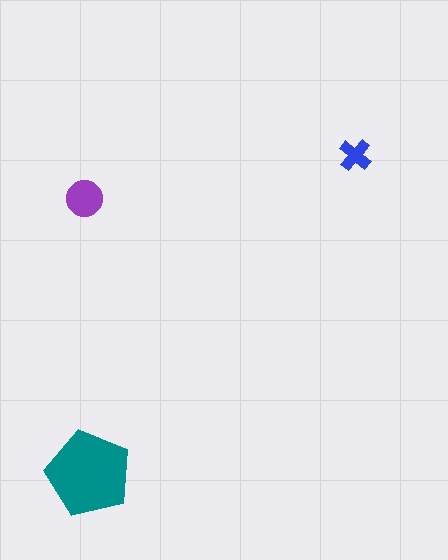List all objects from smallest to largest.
The blue cross, the purple circle, the teal pentagon.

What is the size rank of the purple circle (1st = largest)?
2nd.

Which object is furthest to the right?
The blue cross is rightmost.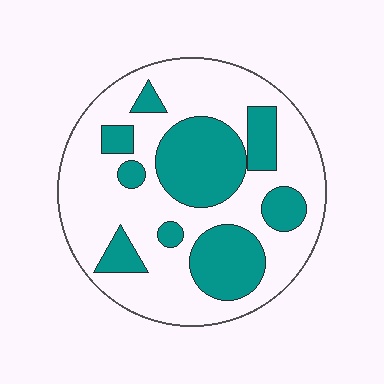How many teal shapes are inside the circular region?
9.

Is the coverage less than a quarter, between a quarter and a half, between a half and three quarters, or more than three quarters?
Between a quarter and a half.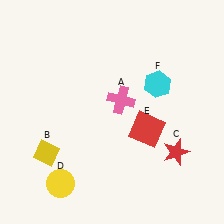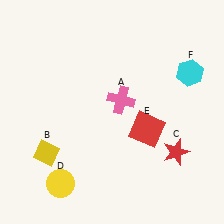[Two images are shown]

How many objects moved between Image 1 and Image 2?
1 object moved between the two images.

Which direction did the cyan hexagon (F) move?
The cyan hexagon (F) moved right.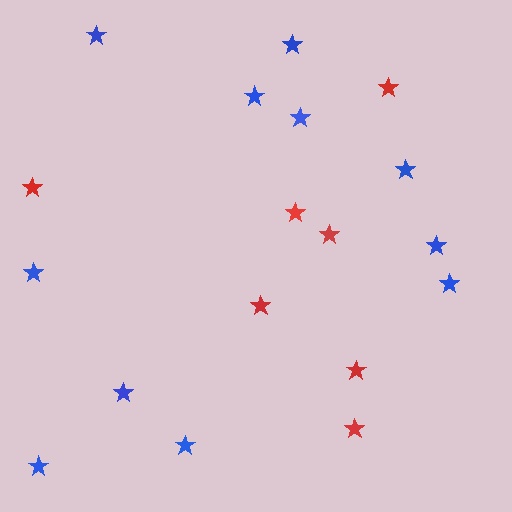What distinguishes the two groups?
There are 2 groups: one group of red stars (7) and one group of blue stars (11).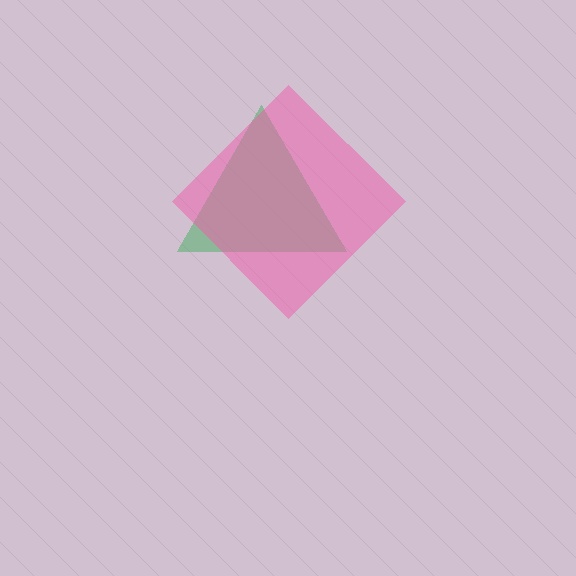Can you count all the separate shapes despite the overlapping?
Yes, there are 2 separate shapes.